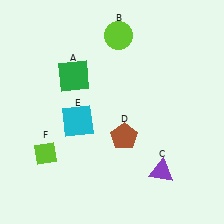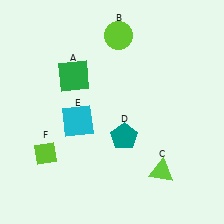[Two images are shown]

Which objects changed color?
C changed from purple to lime. D changed from brown to teal.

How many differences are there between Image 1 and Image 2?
There are 2 differences between the two images.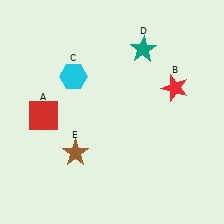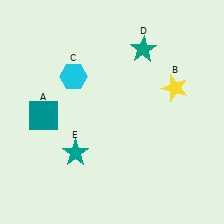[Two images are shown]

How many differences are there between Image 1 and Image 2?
There are 3 differences between the two images.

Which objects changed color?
A changed from red to teal. B changed from red to yellow. E changed from brown to teal.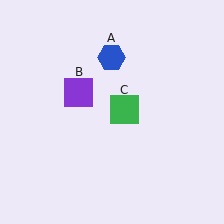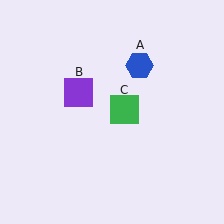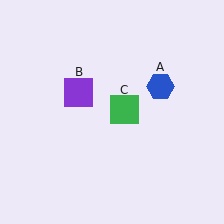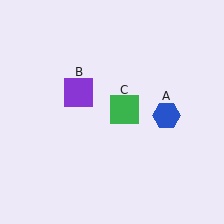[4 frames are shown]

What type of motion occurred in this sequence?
The blue hexagon (object A) rotated clockwise around the center of the scene.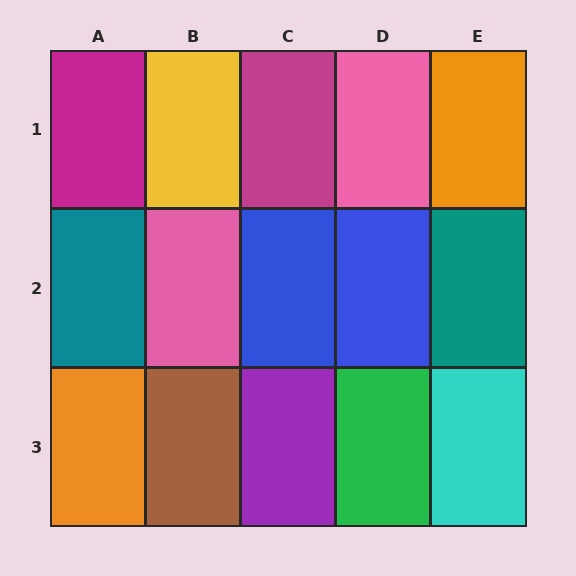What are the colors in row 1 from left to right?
Magenta, yellow, magenta, pink, orange.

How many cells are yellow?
1 cell is yellow.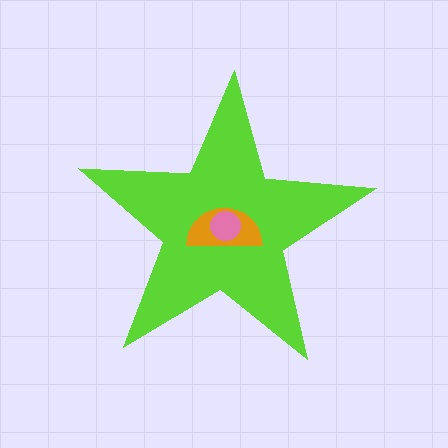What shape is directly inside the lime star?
The orange semicircle.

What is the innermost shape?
The pink circle.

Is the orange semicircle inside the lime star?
Yes.